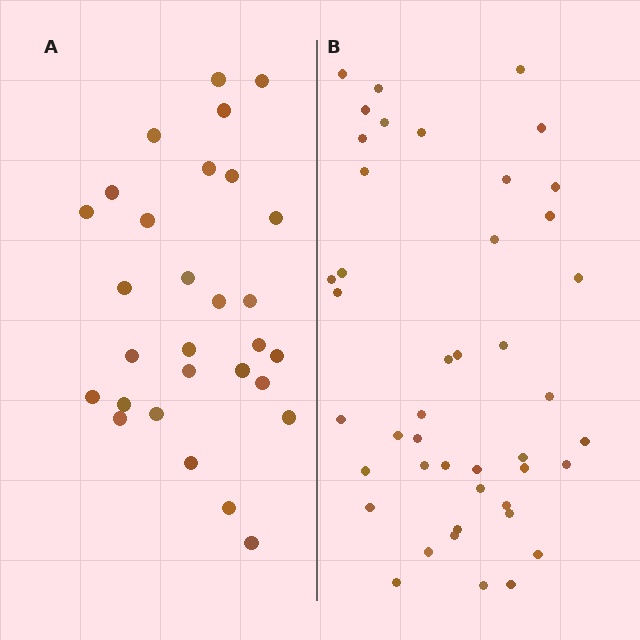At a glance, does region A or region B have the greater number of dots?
Region B (the right region) has more dots.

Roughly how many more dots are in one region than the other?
Region B has approximately 15 more dots than region A.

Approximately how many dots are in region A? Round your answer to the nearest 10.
About 30 dots. (The exact count is 29, which rounds to 30.)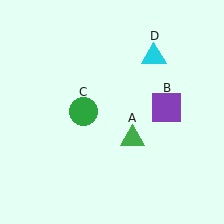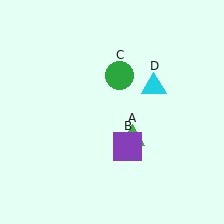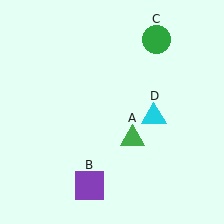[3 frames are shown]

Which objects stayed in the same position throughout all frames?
Green triangle (object A) remained stationary.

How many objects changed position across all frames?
3 objects changed position: purple square (object B), green circle (object C), cyan triangle (object D).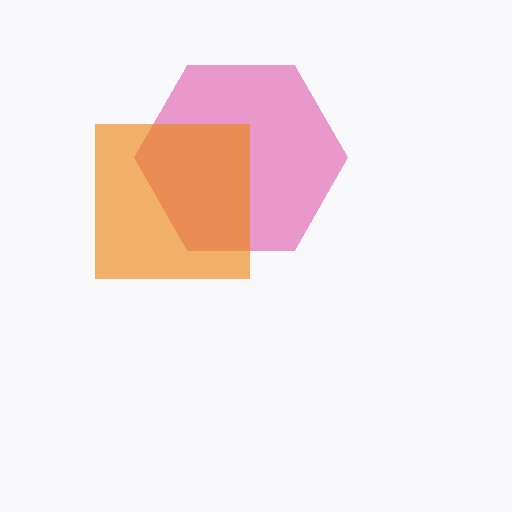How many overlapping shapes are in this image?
There are 2 overlapping shapes in the image.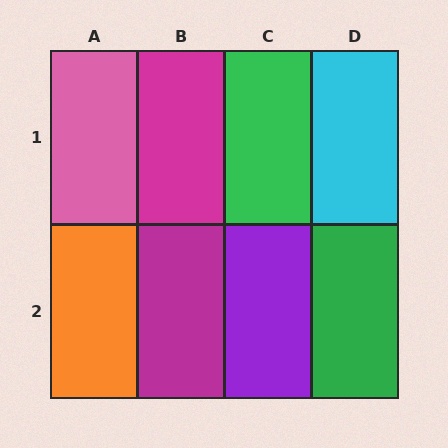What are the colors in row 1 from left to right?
Pink, magenta, green, cyan.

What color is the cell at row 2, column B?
Magenta.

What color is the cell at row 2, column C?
Purple.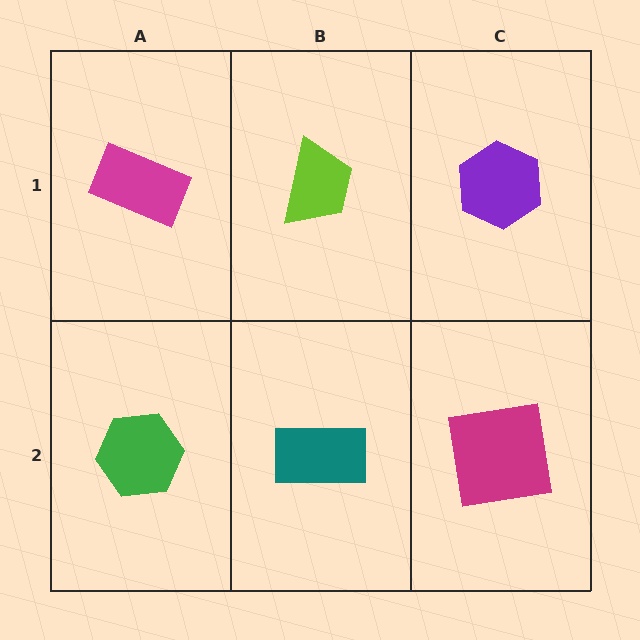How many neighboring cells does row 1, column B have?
3.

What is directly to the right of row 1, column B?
A purple hexagon.